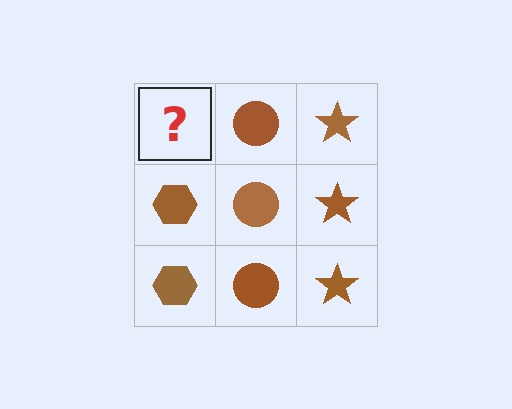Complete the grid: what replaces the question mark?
The question mark should be replaced with a brown hexagon.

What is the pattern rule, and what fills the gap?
The rule is that each column has a consistent shape. The gap should be filled with a brown hexagon.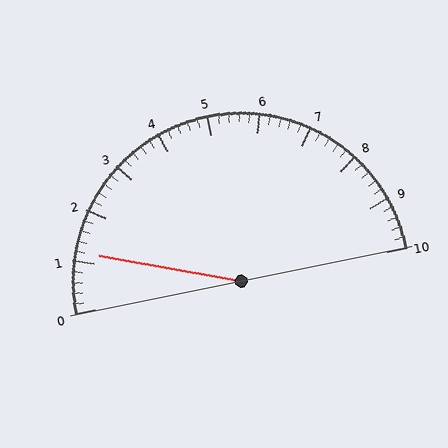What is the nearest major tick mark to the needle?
The nearest major tick mark is 1.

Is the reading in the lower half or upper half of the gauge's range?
The reading is in the lower half of the range (0 to 10).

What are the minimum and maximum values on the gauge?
The gauge ranges from 0 to 10.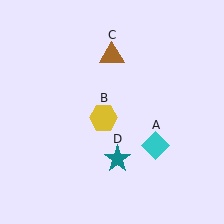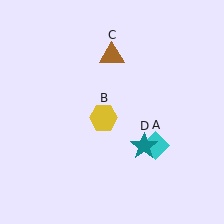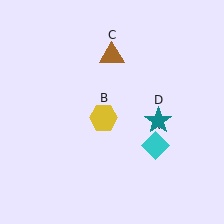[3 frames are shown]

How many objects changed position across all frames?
1 object changed position: teal star (object D).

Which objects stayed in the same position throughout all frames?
Cyan diamond (object A) and yellow hexagon (object B) and brown triangle (object C) remained stationary.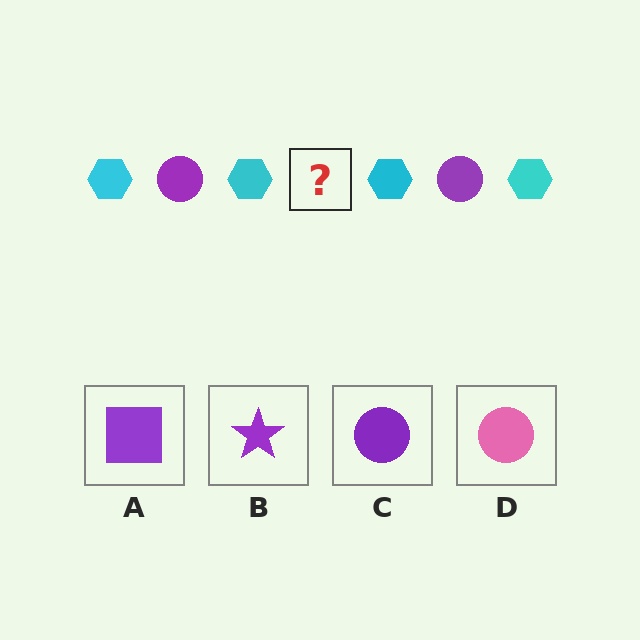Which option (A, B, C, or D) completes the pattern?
C.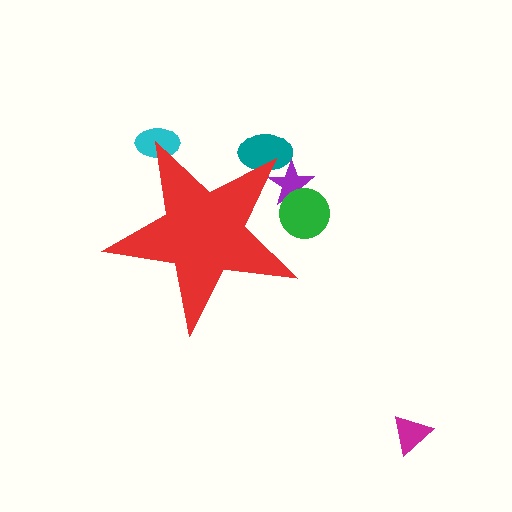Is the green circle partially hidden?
Yes, the green circle is partially hidden behind the red star.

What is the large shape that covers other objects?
A red star.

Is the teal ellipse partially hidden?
Yes, the teal ellipse is partially hidden behind the red star.